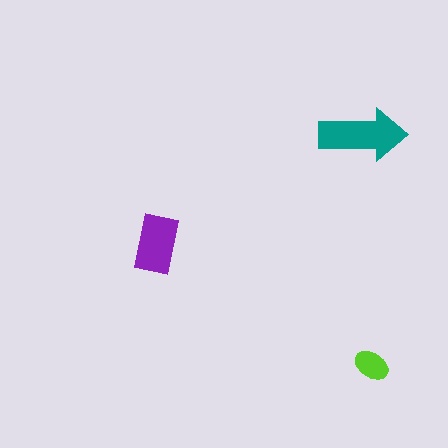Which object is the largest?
The teal arrow.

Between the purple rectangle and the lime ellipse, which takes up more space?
The purple rectangle.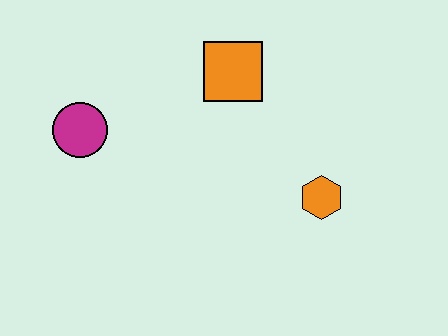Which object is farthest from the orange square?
The magenta circle is farthest from the orange square.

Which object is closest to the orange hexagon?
The orange square is closest to the orange hexagon.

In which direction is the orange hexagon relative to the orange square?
The orange hexagon is below the orange square.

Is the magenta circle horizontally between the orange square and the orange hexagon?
No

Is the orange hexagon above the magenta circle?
No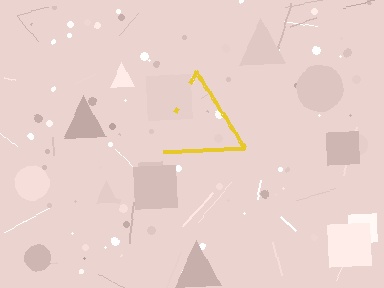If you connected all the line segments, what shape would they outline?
They would outline a triangle.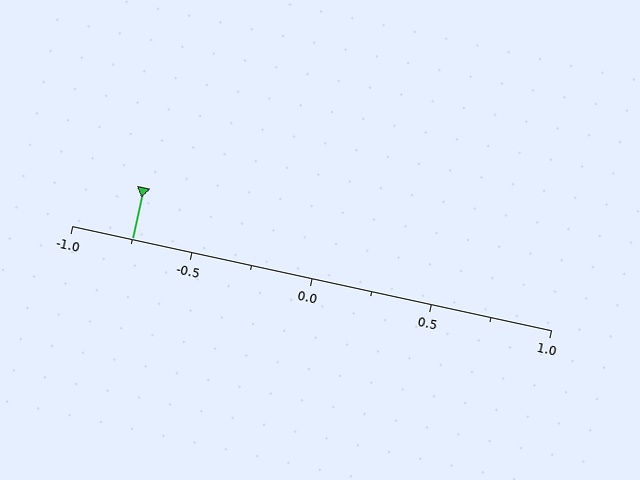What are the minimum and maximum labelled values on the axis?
The axis runs from -1.0 to 1.0.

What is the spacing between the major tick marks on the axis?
The major ticks are spaced 0.5 apart.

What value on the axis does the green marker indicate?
The marker indicates approximately -0.75.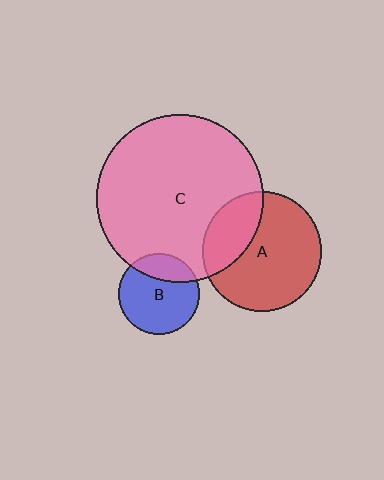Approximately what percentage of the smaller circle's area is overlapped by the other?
Approximately 25%.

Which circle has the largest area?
Circle C (pink).